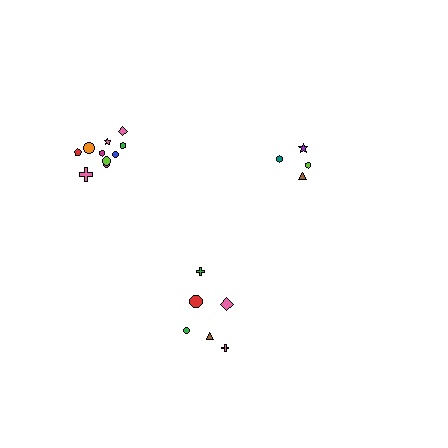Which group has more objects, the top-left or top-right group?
The top-left group.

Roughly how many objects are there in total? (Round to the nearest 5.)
Roughly 20 objects in total.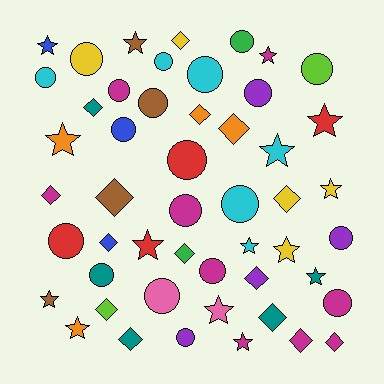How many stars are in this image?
There are 15 stars.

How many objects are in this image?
There are 50 objects.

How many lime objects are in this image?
There are 2 lime objects.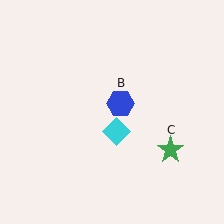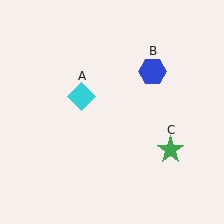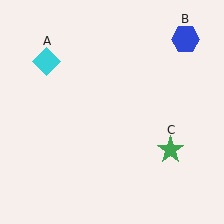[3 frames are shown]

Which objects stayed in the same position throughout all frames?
Green star (object C) remained stationary.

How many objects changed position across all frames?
2 objects changed position: cyan diamond (object A), blue hexagon (object B).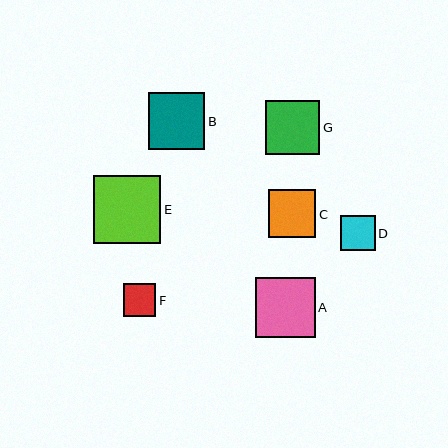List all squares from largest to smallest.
From largest to smallest: E, A, B, G, C, D, F.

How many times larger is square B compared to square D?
Square B is approximately 1.6 times the size of square D.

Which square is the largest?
Square E is the largest with a size of approximately 67 pixels.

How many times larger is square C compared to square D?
Square C is approximately 1.4 times the size of square D.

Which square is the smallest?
Square F is the smallest with a size of approximately 33 pixels.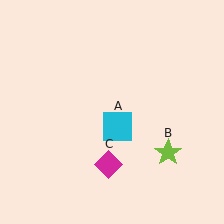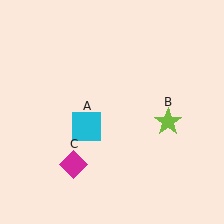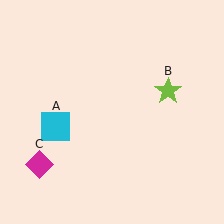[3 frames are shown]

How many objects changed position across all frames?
3 objects changed position: cyan square (object A), lime star (object B), magenta diamond (object C).